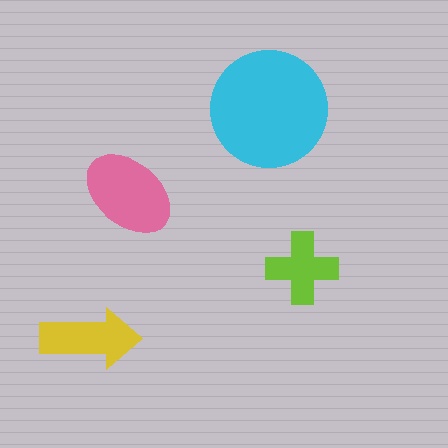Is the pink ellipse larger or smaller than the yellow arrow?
Larger.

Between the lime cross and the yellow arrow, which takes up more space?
The yellow arrow.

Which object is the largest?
The cyan circle.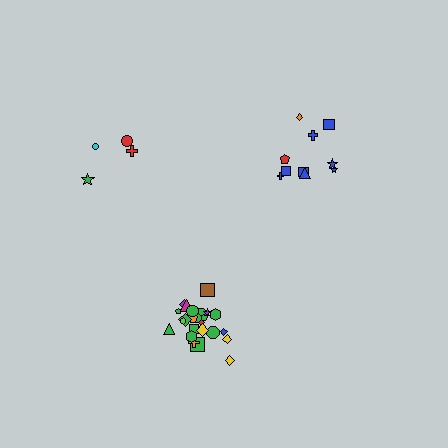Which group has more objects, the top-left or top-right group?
The top-right group.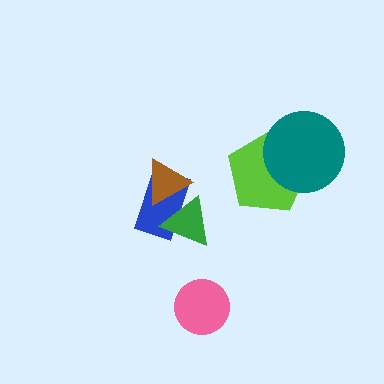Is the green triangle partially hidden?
No, no other shape covers it.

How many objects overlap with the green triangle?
2 objects overlap with the green triangle.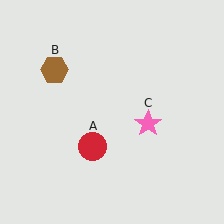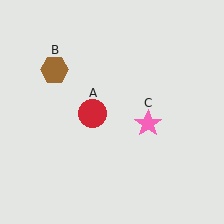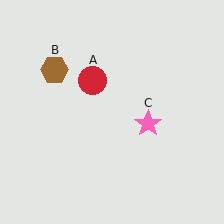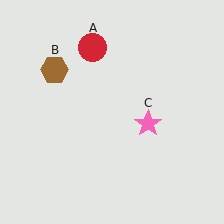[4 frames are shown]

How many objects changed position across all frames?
1 object changed position: red circle (object A).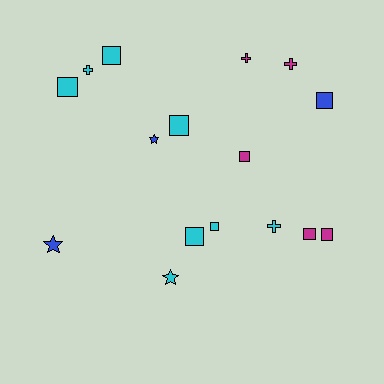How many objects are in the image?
There are 16 objects.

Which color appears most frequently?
Cyan, with 8 objects.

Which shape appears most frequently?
Square, with 9 objects.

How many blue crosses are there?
There are no blue crosses.